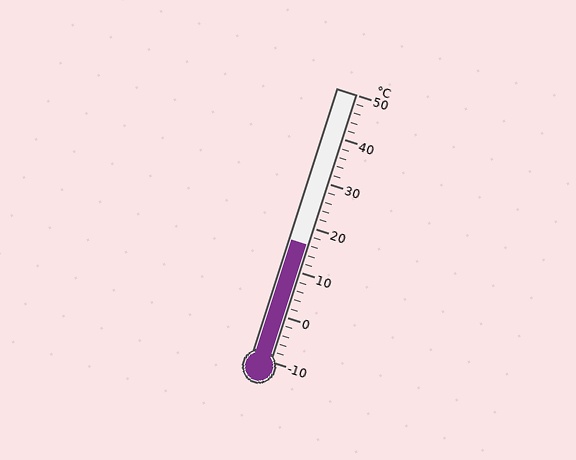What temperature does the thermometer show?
The thermometer shows approximately 16°C.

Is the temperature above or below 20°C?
The temperature is below 20°C.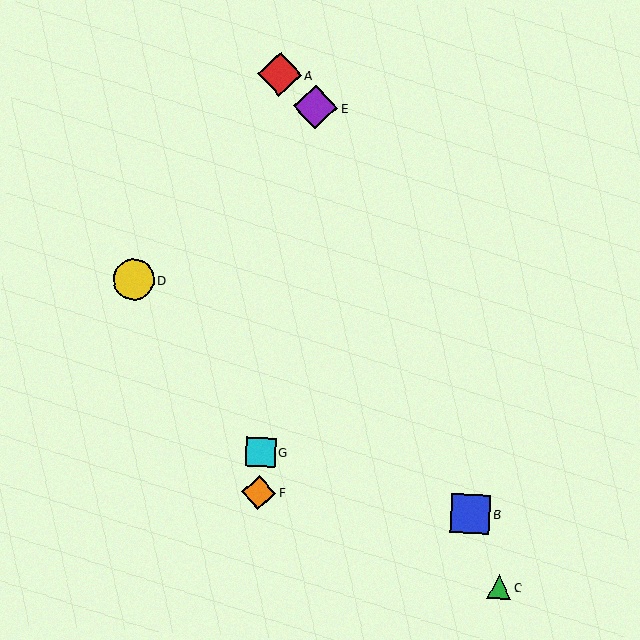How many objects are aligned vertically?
3 objects (A, F, G) are aligned vertically.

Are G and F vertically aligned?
Yes, both are at x≈261.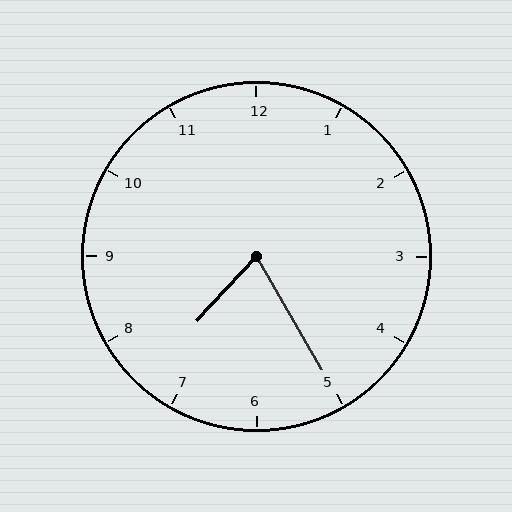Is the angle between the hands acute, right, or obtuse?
It is acute.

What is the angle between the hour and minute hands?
Approximately 72 degrees.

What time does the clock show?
7:25.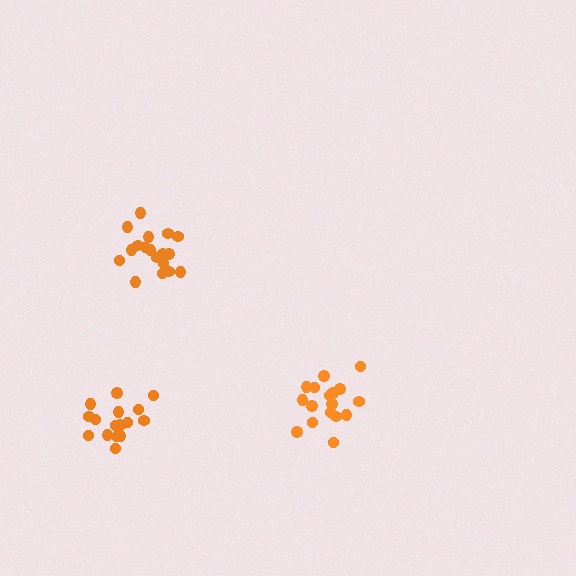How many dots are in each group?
Group 1: 17 dots, Group 2: 18 dots, Group 3: 18 dots (53 total).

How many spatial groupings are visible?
There are 3 spatial groupings.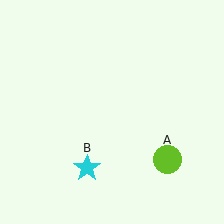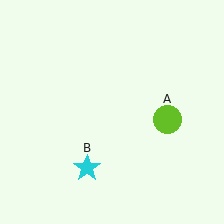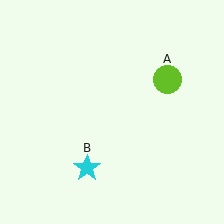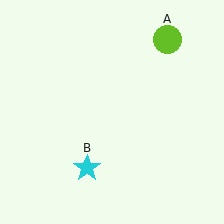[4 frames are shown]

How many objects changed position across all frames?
1 object changed position: lime circle (object A).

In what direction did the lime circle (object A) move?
The lime circle (object A) moved up.